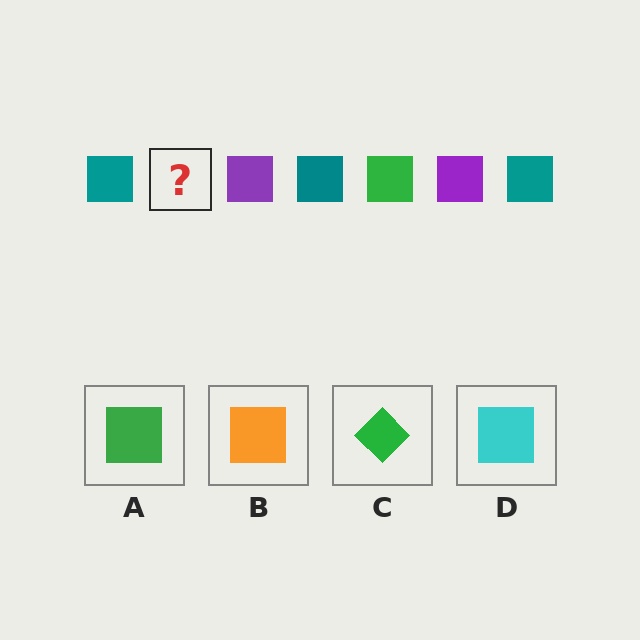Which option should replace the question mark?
Option A.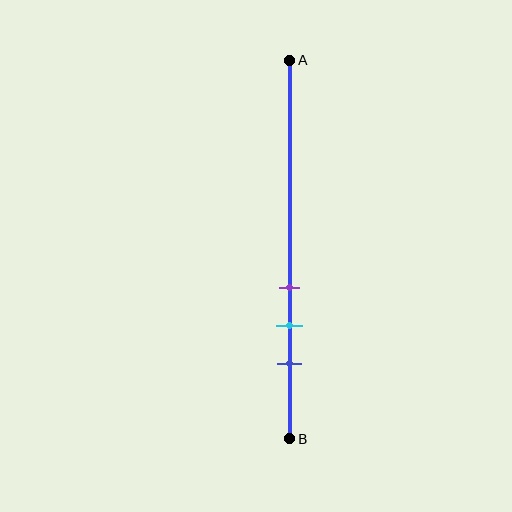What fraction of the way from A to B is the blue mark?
The blue mark is approximately 80% (0.8) of the way from A to B.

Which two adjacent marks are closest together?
The purple and cyan marks are the closest adjacent pair.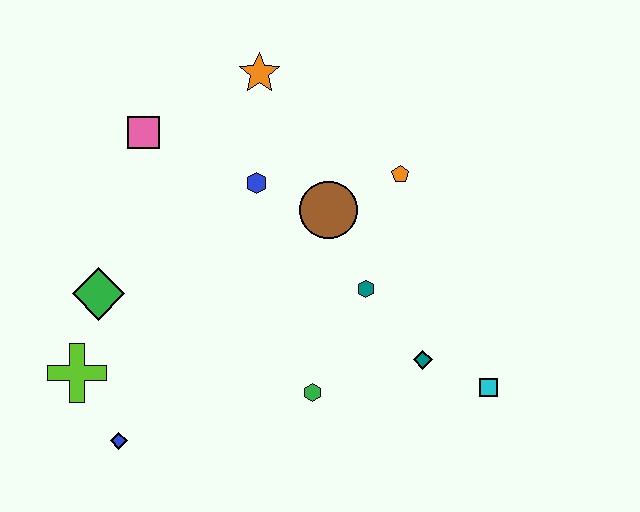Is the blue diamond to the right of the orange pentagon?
No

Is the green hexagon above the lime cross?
No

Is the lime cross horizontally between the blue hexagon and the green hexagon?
No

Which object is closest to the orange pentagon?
The brown circle is closest to the orange pentagon.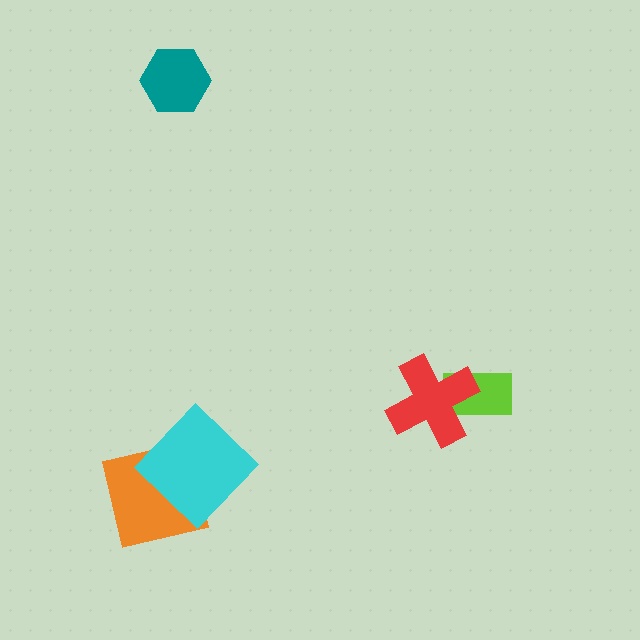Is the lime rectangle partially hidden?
Yes, it is partially covered by another shape.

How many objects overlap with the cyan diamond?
1 object overlaps with the cyan diamond.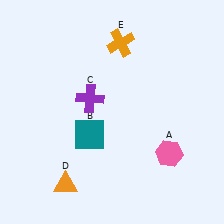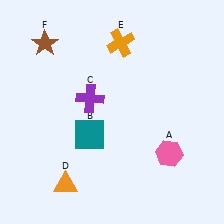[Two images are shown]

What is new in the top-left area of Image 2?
A brown star (F) was added in the top-left area of Image 2.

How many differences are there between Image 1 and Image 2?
There is 1 difference between the two images.